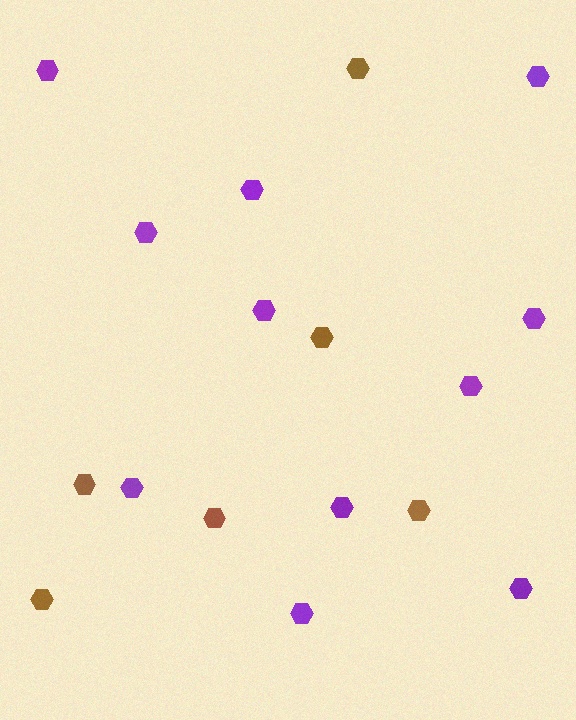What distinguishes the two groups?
There are 2 groups: one group of purple hexagons (11) and one group of brown hexagons (6).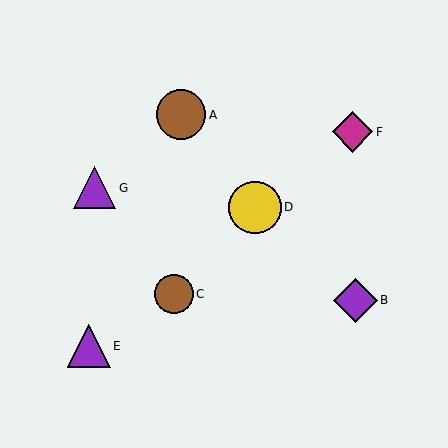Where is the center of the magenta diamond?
The center of the magenta diamond is at (352, 132).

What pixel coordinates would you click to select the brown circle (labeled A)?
Click at (181, 115) to select the brown circle A.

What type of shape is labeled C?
Shape C is a brown circle.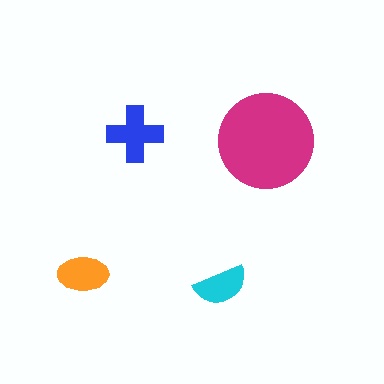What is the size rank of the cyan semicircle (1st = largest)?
4th.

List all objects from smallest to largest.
The cyan semicircle, the orange ellipse, the blue cross, the magenta circle.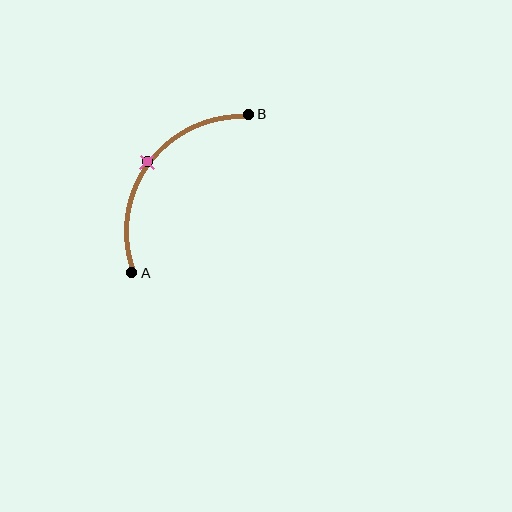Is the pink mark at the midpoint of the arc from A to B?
Yes. The pink mark lies on the arc at equal arc-length from both A and B — it is the arc midpoint.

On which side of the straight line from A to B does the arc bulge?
The arc bulges above and to the left of the straight line connecting A and B.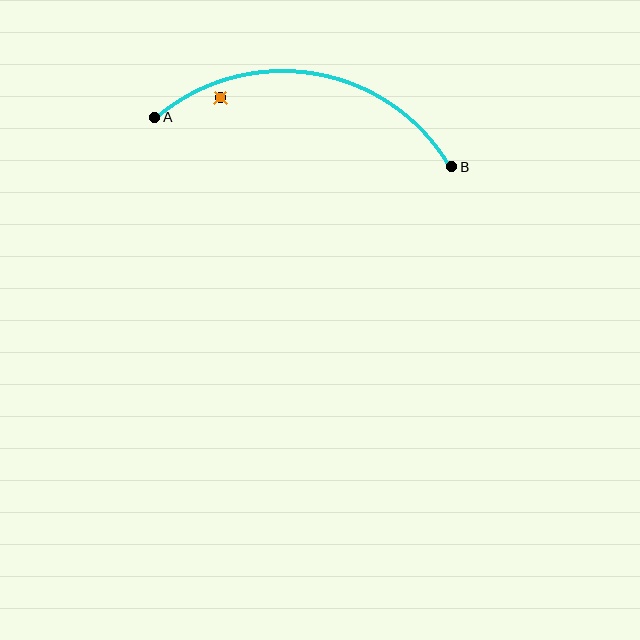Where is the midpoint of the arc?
The arc midpoint is the point on the curve farthest from the straight line joining A and B. It sits above that line.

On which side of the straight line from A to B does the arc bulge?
The arc bulges above the straight line connecting A and B.